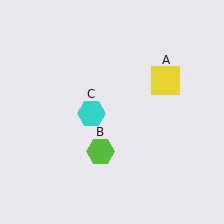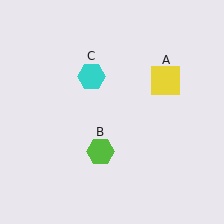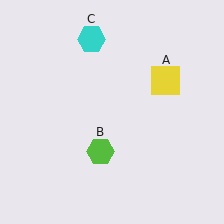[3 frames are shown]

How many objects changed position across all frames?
1 object changed position: cyan hexagon (object C).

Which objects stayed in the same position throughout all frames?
Yellow square (object A) and lime hexagon (object B) remained stationary.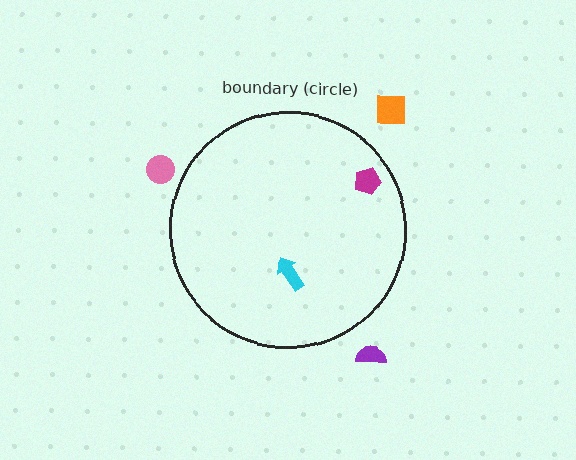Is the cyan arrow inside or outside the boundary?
Inside.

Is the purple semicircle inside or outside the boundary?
Outside.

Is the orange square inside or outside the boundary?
Outside.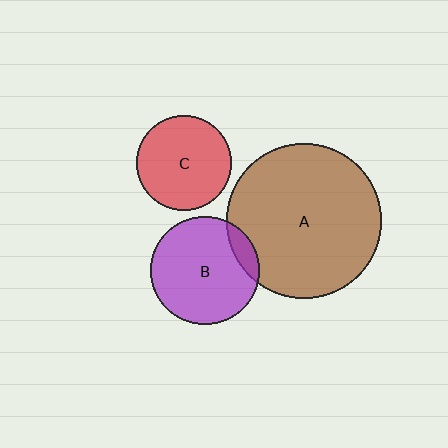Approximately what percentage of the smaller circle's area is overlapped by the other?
Approximately 10%.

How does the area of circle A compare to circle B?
Approximately 2.0 times.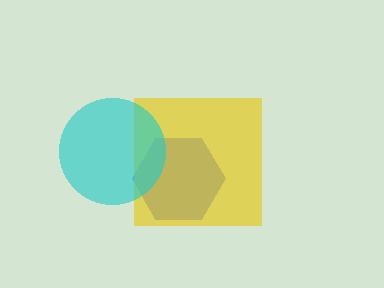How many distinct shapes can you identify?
There are 3 distinct shapes: a blue hexagon, a yellow square, a cyan circle.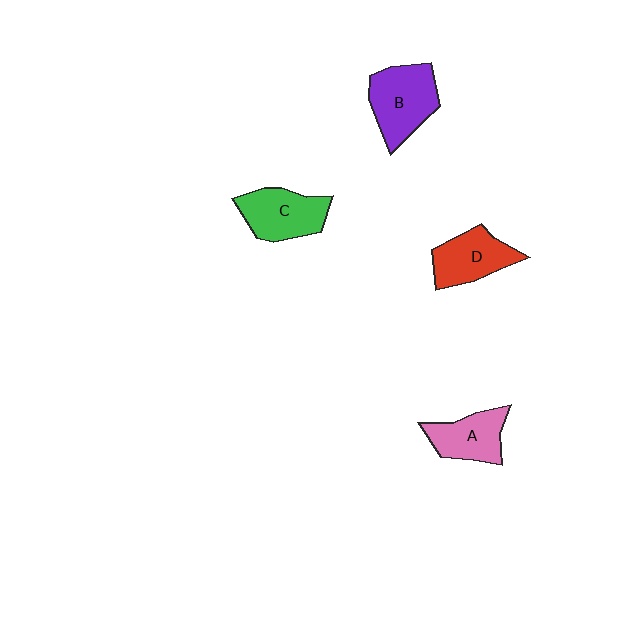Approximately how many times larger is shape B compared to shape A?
Approximately 1.3 times.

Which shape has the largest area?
Shape B (purple).